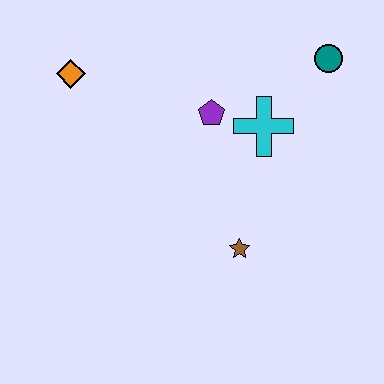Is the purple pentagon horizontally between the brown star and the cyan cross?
No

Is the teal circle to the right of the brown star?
Yes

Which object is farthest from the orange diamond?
The teal circle is farthest from the orange diamond.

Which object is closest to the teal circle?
The cyan cross is closest to the teal circle.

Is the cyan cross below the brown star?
No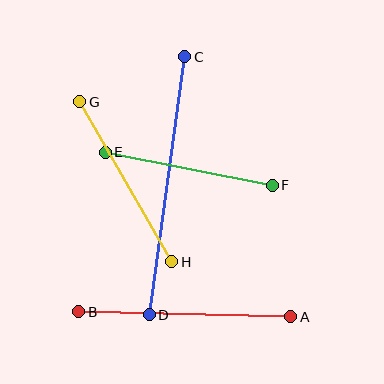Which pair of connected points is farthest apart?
Points C and D are farthest apart.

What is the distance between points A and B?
The distance is approximately 212 pixels.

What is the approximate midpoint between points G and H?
The midpoint is at approximately (126, 182) pixels.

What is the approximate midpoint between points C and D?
The midpoint is at approximately (167, 186) pixels.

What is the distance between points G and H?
The distance is approximately 184 pixels.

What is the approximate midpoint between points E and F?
The midpoint is at approximately (189, 169) pixels.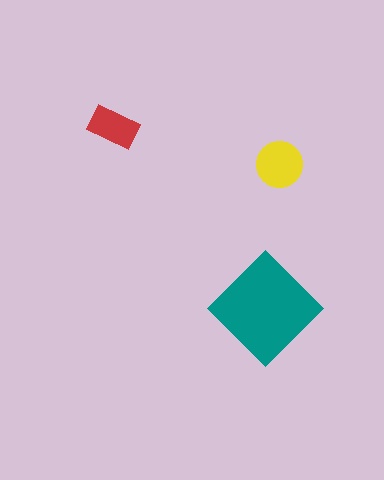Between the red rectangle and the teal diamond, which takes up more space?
The teal diamond.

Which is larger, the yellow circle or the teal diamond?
The teal diamond.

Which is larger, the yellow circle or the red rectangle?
The yellow circle.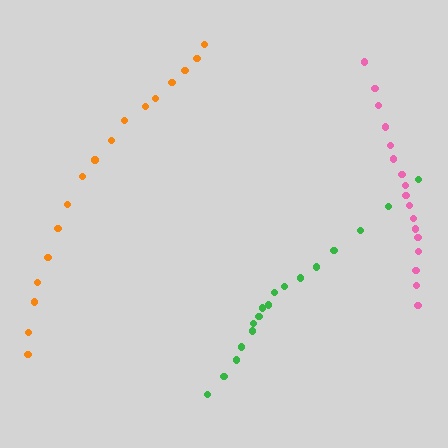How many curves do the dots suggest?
There are 3 distinct paths.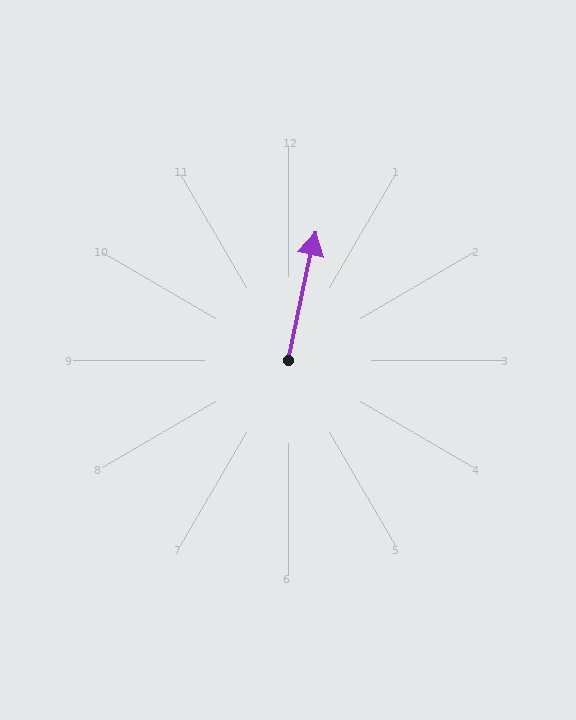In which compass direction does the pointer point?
North.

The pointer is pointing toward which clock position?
Roughly 12 o'clock.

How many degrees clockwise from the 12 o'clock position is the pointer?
Approximately 12 degrees.